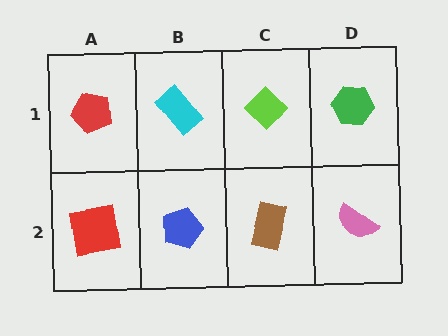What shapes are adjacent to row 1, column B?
A blue pentagon (row 2, column B), a red pentagon (row 1, column A), a lime diamond (row 1, column C).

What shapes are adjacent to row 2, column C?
A lime diamond (row 1, column C), a blue pentagon (row 2, column B), a pink semicircle (row 2, column D).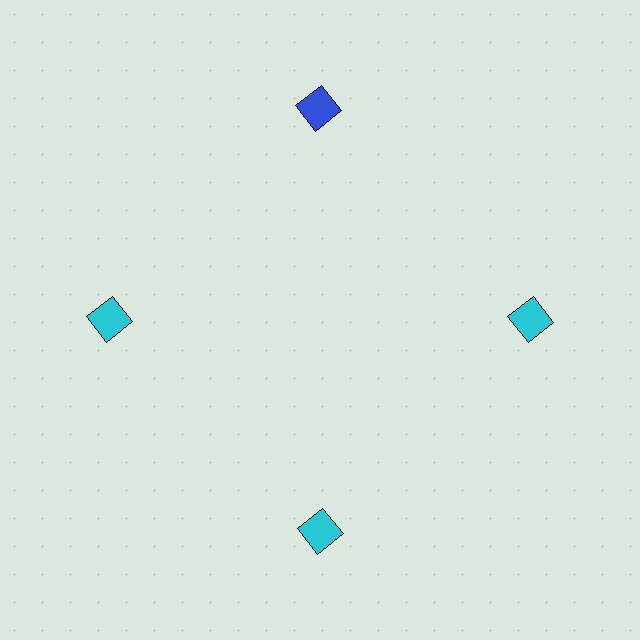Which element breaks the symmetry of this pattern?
The blue diamond at roughly the 12 o'clock position breaks the symmetry. All other shapes are cyan diamonds.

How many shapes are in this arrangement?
There are 4 shapes arranged in a ring pattern.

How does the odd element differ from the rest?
It has a different color: blue instead of cyan.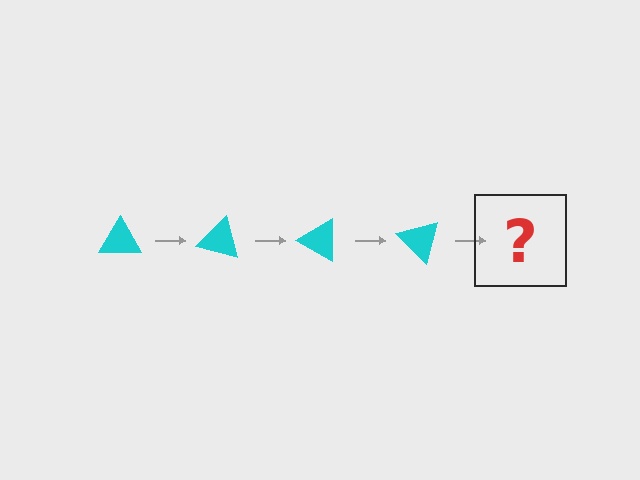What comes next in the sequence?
The next element should be a cyan triangle rotated 60 degrees.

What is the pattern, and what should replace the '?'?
The pattern is that the triangle rotates 15 degrees each step. The '?' should be a cyan triangle rotated 60 degrees.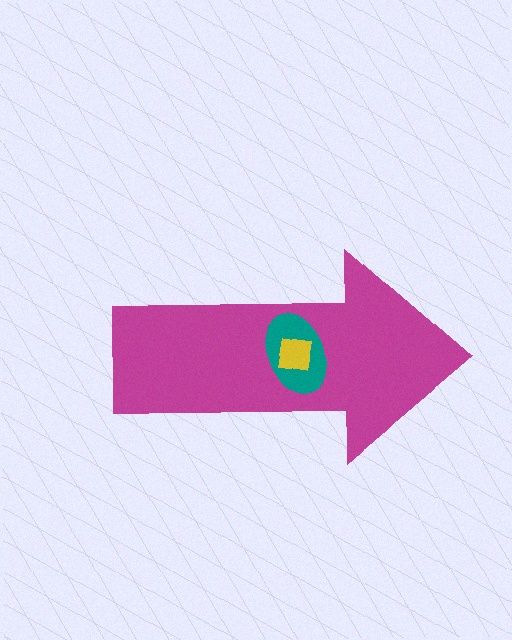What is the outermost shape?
The magenta arrow.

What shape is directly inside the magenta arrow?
The teal ellipse.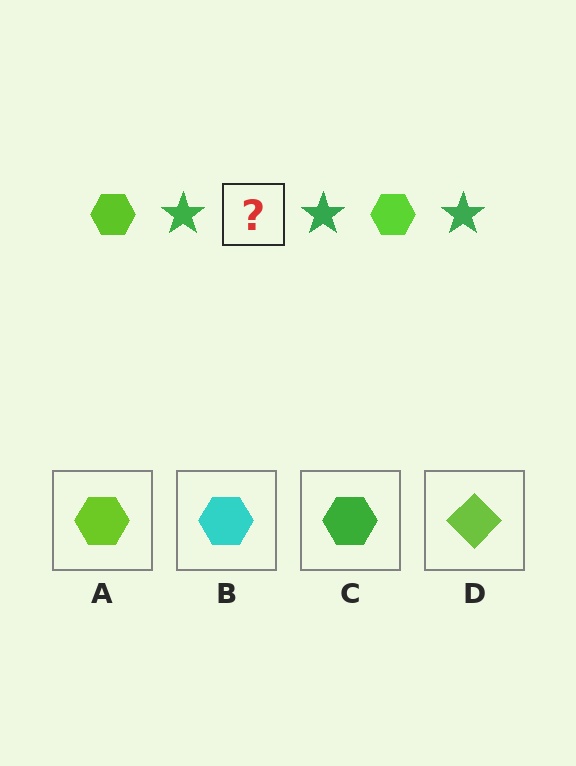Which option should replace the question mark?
Option A.